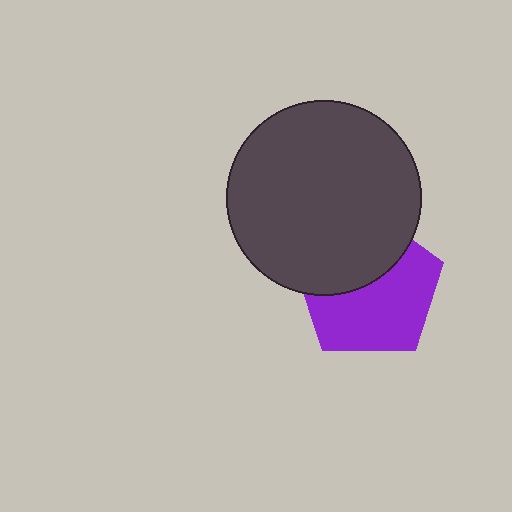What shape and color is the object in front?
The object in front is a dark gray circle.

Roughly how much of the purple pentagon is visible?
About half of it is visible (roughly 59%).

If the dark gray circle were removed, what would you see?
You would see the complete purple pentagon.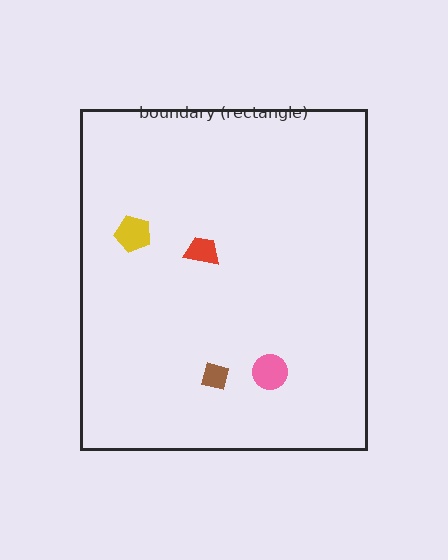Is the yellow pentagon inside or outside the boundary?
Inside.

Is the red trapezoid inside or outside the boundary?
Inside.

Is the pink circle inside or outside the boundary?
Inside.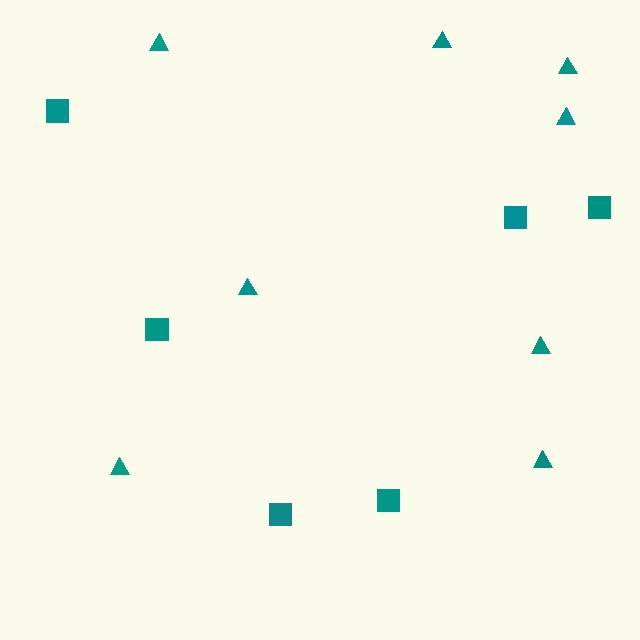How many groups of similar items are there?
There are 2 groups: one group of triangles (8) and one group of squares (6).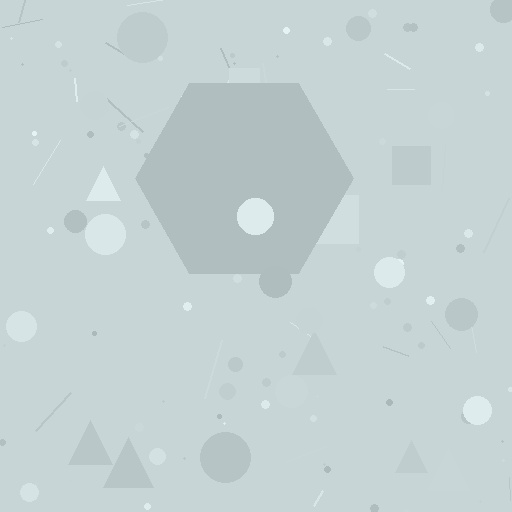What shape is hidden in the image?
A hexagon is hidden in the image.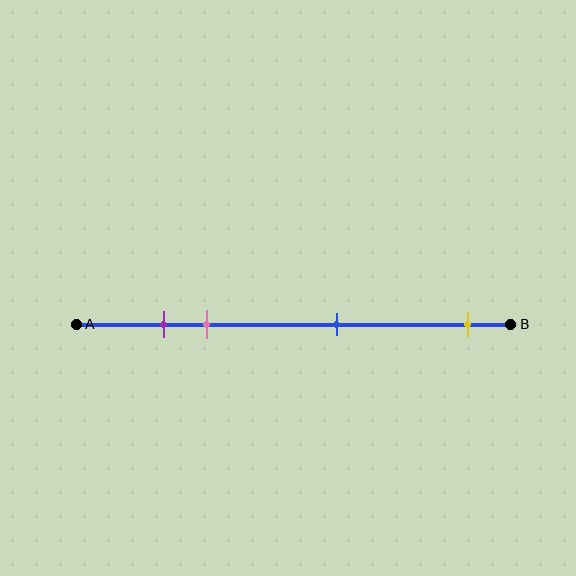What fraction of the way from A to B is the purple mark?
The purple mark is approximately 20% (0.2) of the way from A to B.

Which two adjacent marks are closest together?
The purple and pink marks are the closest adjacent pair.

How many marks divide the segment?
There are 4 marks dividing the segment.